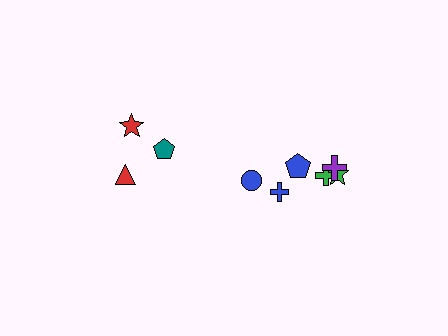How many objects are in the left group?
There are 3 objects.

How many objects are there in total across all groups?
There are 9 objects.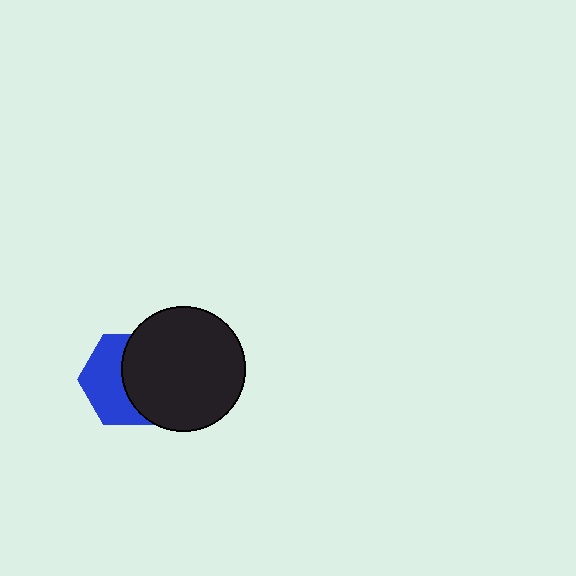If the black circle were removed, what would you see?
You would see the complete blue hexagon.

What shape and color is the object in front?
The object in front is a black circle.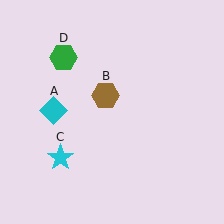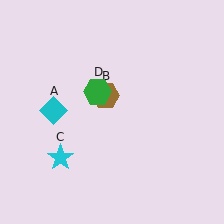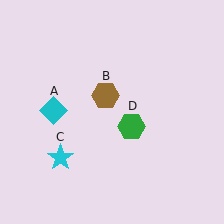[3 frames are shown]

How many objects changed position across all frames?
1 object changed position: green hexagon (object D).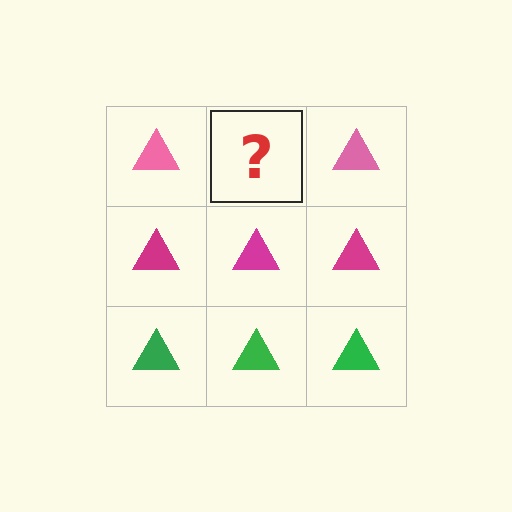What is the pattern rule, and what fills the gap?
The rule is that each row has a consistent color. The gap should be filled with a pink triangle.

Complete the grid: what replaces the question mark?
The question mark should be replaced with a pink triangle.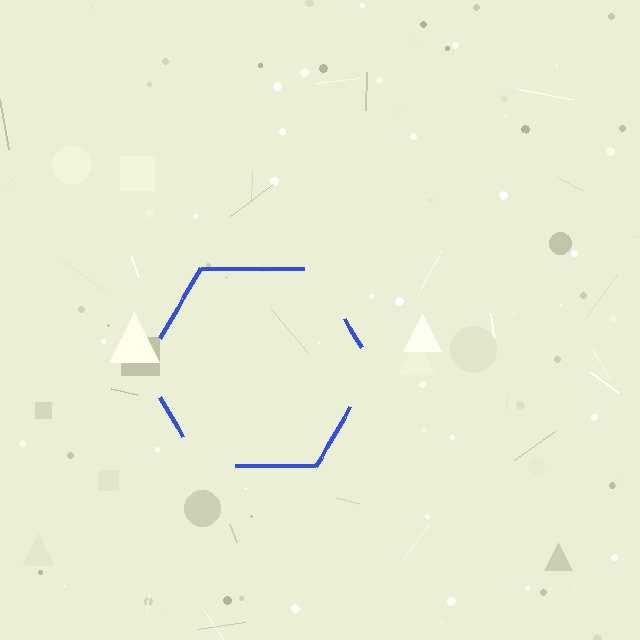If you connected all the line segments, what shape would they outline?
They would outline a hexagon.